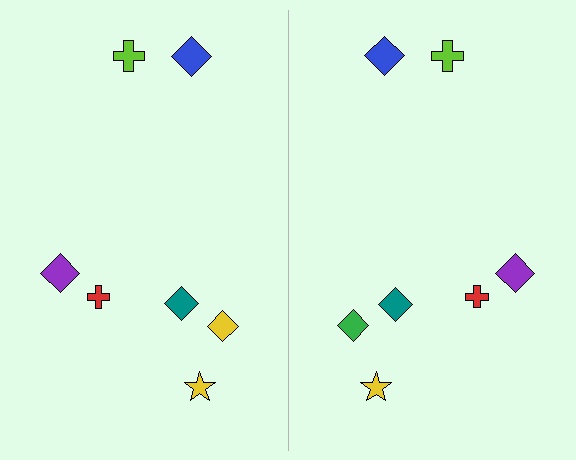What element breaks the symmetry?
The green diamond on the right side breaks the symmetry — its mirror counterpart is yellow.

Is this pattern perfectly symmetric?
No, the pattern is not perfectly symmetric. The green diamond on the right side breaks the symmetry — its mirror counterpart is yellow.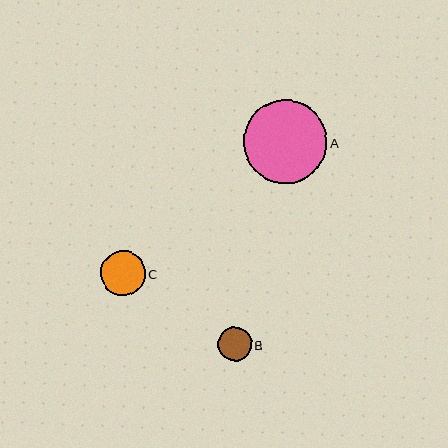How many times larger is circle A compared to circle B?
Circle A is approximately 2.5 times the size of circle B.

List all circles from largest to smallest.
From largest to smallest: A, C, B.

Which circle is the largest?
Circle A is the largest with a size of approximately 84 pixels.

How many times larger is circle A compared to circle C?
Circle A is approximately 1.9 times the size of circle C.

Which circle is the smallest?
Circle B is the smallest with a size of approximately 34 pixels.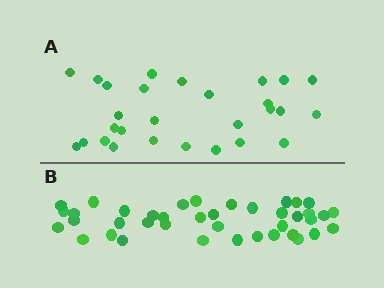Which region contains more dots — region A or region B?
Region B (the bottom region) has more dots.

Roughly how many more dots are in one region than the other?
Region B has roughly 12 or so more dots than region A.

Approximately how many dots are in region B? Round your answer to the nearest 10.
About 40 dots.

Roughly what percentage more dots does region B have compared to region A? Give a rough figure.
About 45% more.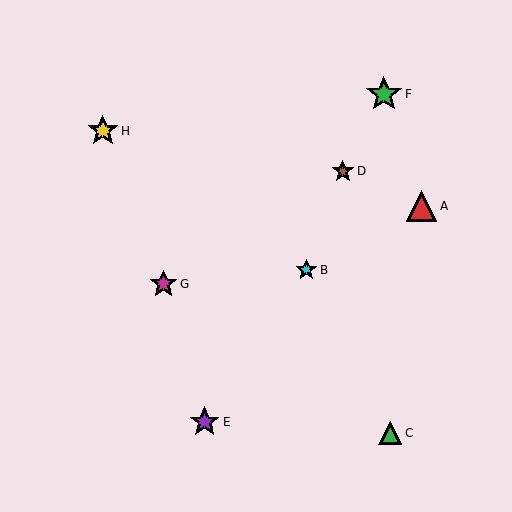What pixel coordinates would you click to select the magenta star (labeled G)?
Click at (164, 284) to select the magenta star G.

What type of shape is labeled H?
Shape H is a yellow star.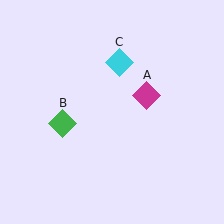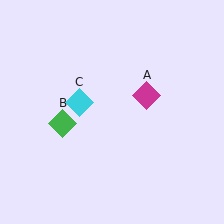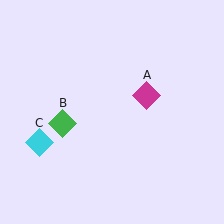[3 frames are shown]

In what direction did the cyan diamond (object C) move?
The cyan diamond (object C) moved down and to the left.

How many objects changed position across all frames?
1 object changed position: cyan diamond (object C).